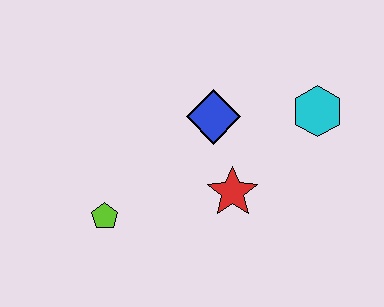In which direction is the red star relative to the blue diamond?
The red star is below the blue diamond.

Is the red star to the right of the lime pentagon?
Yes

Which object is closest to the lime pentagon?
The red star is closest to the lime pentagon.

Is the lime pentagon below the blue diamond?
Yes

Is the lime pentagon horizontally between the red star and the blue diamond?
No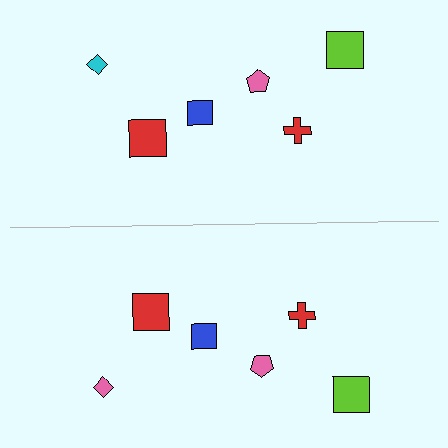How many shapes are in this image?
There are 12 shapes in this image.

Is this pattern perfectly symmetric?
No, the pattern is not perfectly symmetric. The pink diamond on the bottom side breaks the symmetry — its mirror counterpart is cyan.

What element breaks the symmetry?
The pink diamond on the bottom side breaks the symmetry — its mirror counterpart is cyan.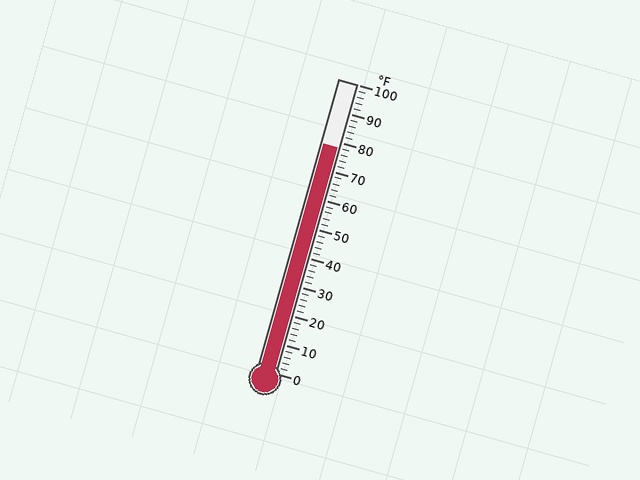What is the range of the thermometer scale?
The thermometer scale ranges from 0°F to 100°F.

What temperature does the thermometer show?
The thermometer shows approximately 78°F.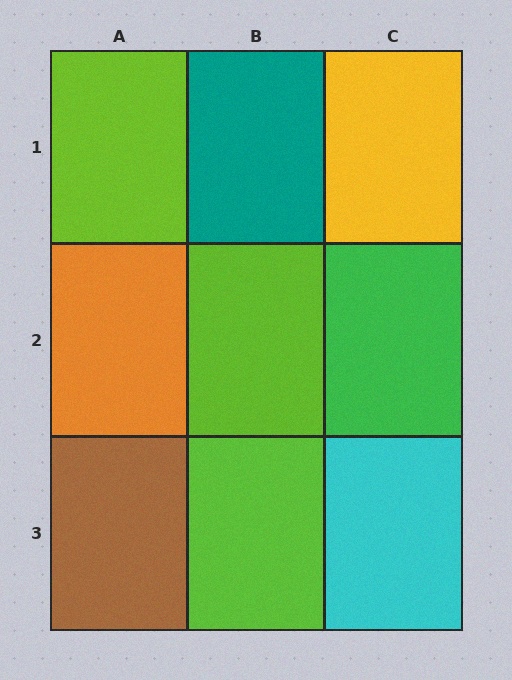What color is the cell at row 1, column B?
Teal.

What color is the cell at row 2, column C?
Green.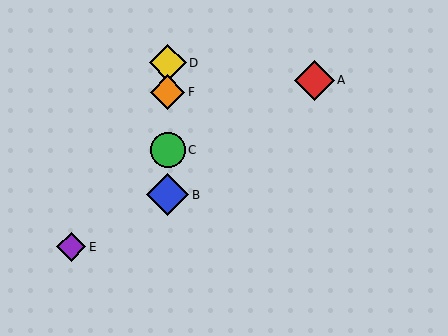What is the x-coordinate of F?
Object F is at x≈168.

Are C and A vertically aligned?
No, C is at x≈168 and A is at x≈315.